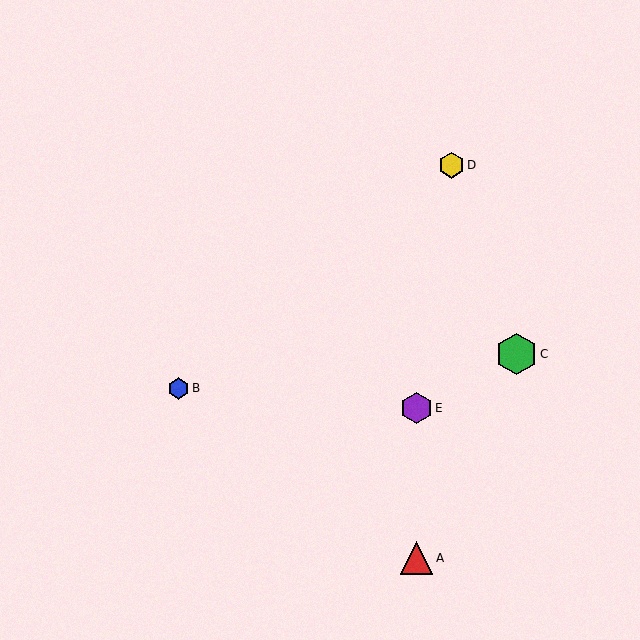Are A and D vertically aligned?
No, A is at x≈416 and D is at x≈452.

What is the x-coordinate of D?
Object D is at x≈452.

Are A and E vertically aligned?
Yes, both are at x≈416.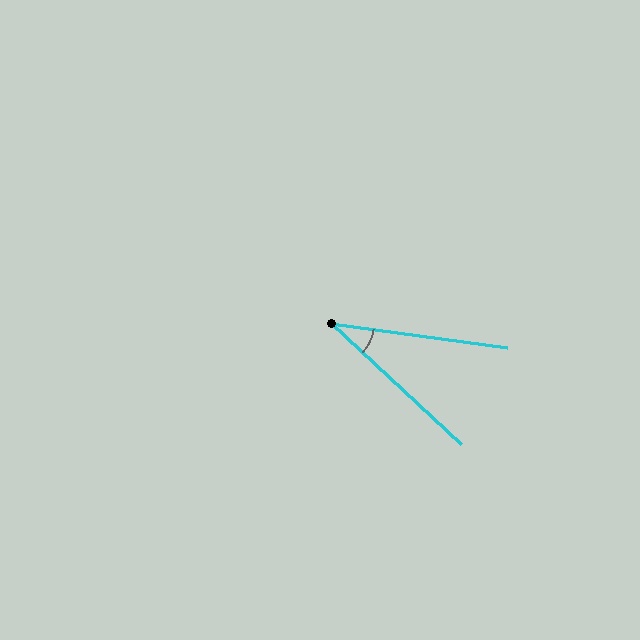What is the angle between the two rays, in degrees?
Approximately 35 degrees.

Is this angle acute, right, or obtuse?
It is acute.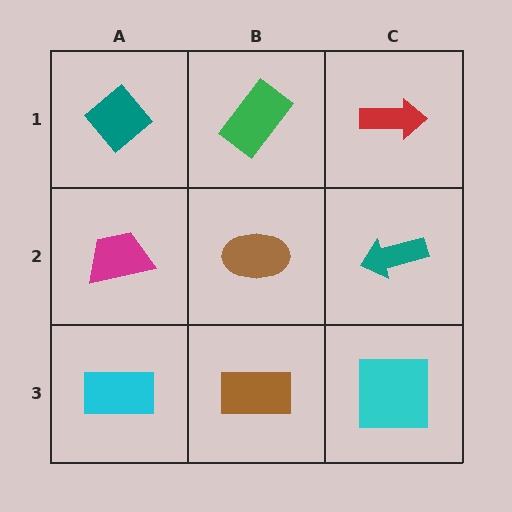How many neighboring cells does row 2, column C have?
3.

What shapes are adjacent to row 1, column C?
A teal arrow (row 2, column C), a green rectangle (row 1, column B).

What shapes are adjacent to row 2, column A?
A teal diamond (row 1, column A), a cyan rectangle (row 3, column A), a brown ellipse (row 2, column B).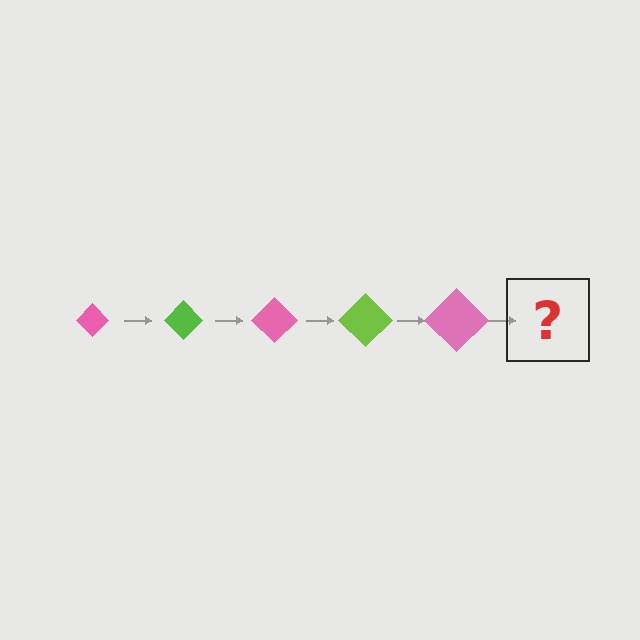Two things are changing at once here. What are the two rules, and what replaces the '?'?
The two rules are that the diamond grows larger each step and the color cycles through pink and lime. The '?' should be a lime diamond, larger than the previous one.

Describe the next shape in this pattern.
It should be a lime diamond, larger than the previous one.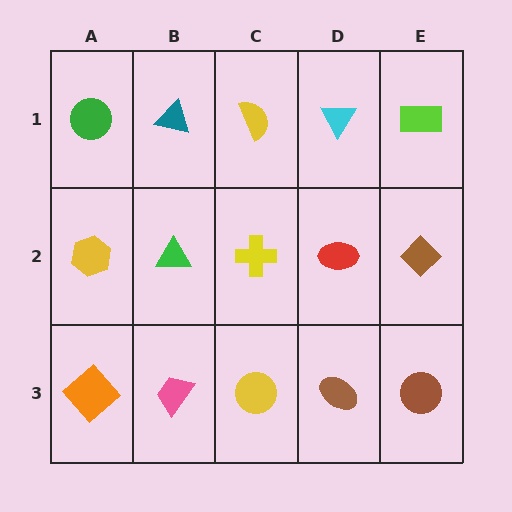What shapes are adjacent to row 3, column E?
A brown diamond (row 2, column E), a brown ellipse (row 3, column D).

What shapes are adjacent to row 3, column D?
A red ellipse (row 2, column D), a yellow circle (row 3, column C), a brown circle (row 3, column E).